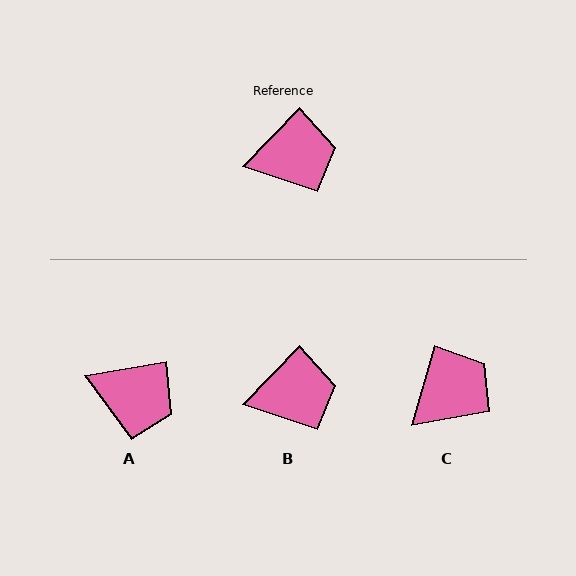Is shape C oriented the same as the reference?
No, it is off by about 28 degrees.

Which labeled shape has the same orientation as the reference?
B.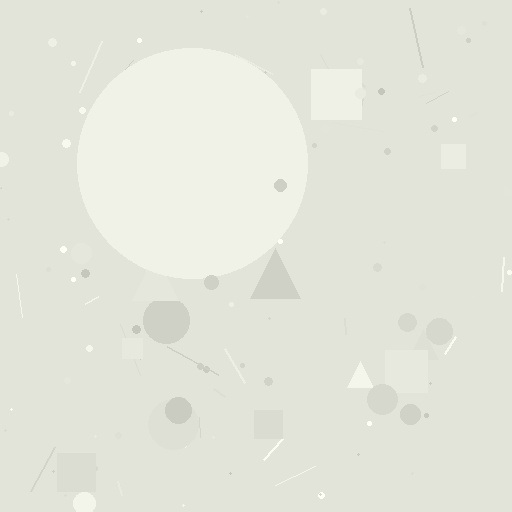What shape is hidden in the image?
A circle is hidden in the image.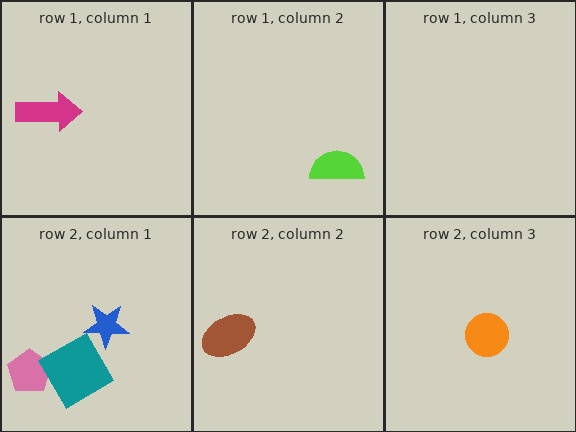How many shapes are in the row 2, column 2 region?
1.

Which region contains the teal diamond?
The row 2, column 1 region.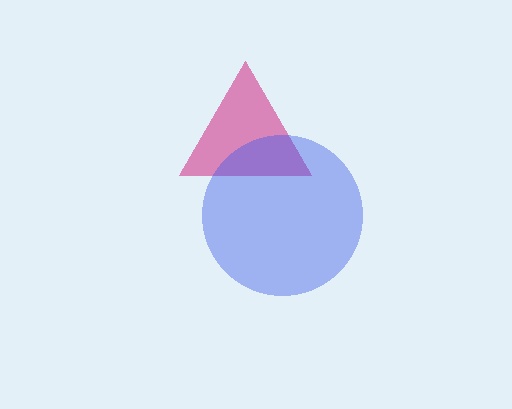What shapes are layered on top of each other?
The layered shapes are: a magenta triangle, a blue circle.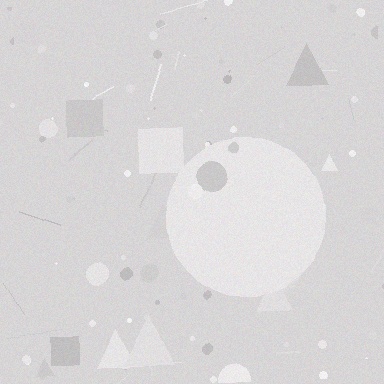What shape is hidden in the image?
A circle is hidden in the image.